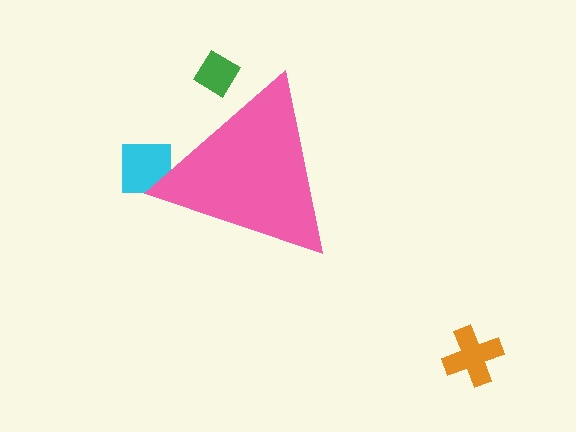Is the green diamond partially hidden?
Yes, the green diamond is partially hidden behind the pink triangle.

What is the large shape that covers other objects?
A pink triangle.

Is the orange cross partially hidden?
No, the orange cross is fully visible.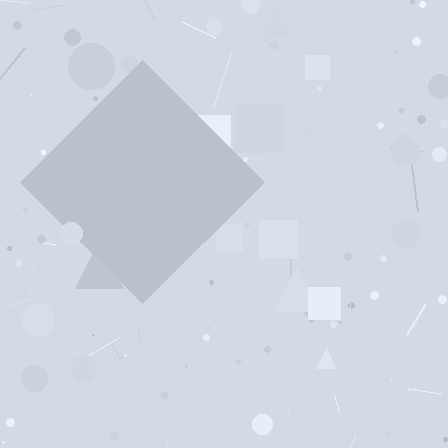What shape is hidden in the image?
A diamond is hidden in the image.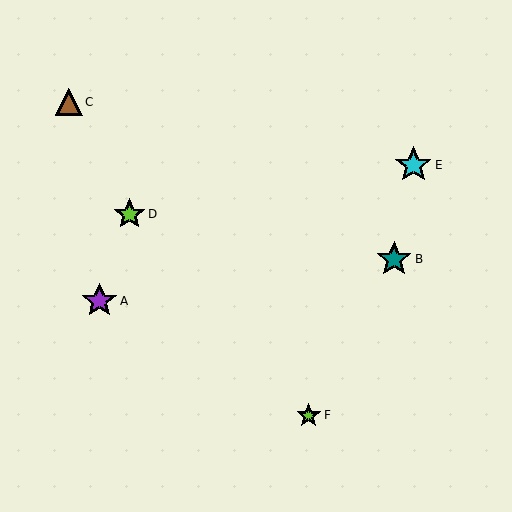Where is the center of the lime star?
The center of the lime star is at (130, 214).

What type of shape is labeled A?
Shape A is a purple star.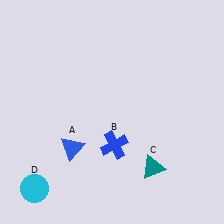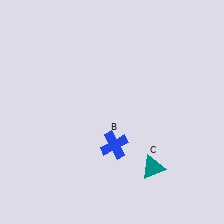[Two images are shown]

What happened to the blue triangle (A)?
The blue triangle (A) was removed in Image 2. It was in the bottom-left area of Image 1.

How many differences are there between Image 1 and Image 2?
There are 2 differences between the two images.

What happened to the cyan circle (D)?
The cyan circle (D) was removed in Image 2. It was in the bottom-left area of Image 1.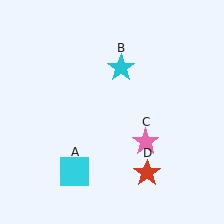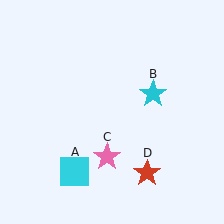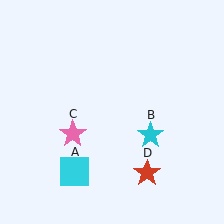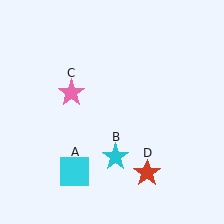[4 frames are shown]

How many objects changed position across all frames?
2 objects changed position: cyan star (object B), pink star (object C).